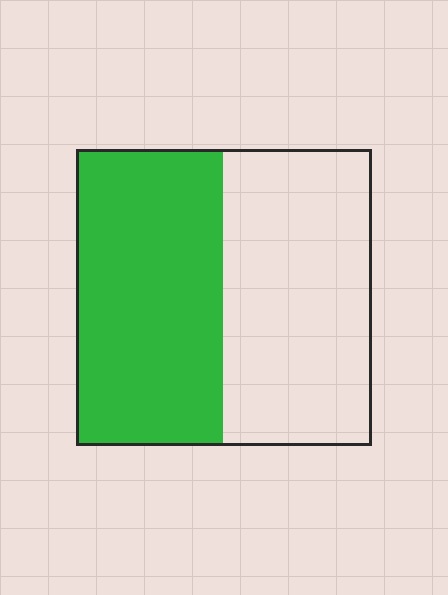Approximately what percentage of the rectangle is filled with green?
Approximately 50%.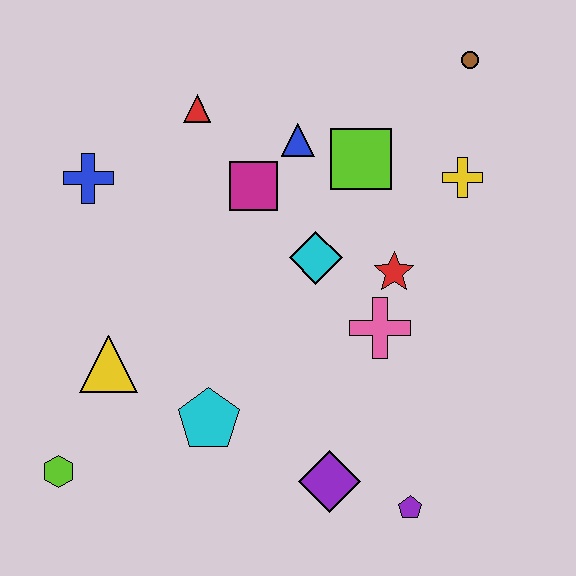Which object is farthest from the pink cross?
The lime hexagon is farthest from the pink cross.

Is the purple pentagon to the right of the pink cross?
Yes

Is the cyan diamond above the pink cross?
Yes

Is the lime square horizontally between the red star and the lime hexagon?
Yes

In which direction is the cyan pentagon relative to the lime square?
The cyan pentagon is below the lime square.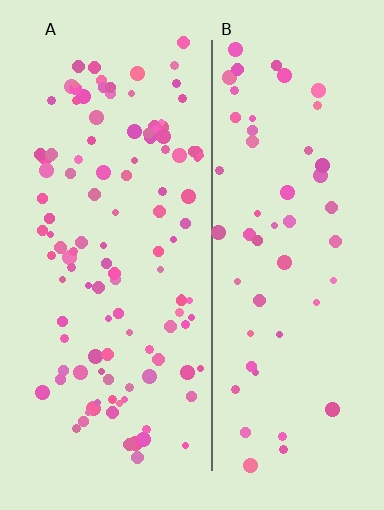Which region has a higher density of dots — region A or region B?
A (the left).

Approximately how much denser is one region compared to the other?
Approximately 2.2× — region A over region B.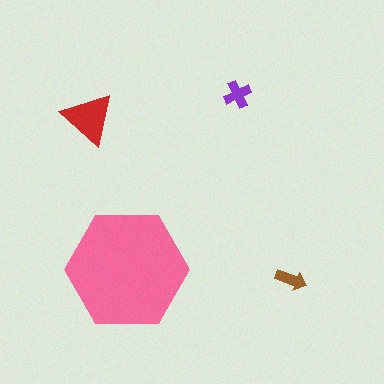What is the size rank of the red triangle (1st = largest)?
2nd.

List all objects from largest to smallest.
The pink hexagon, the red triangle, the purple cross, the brown arrow.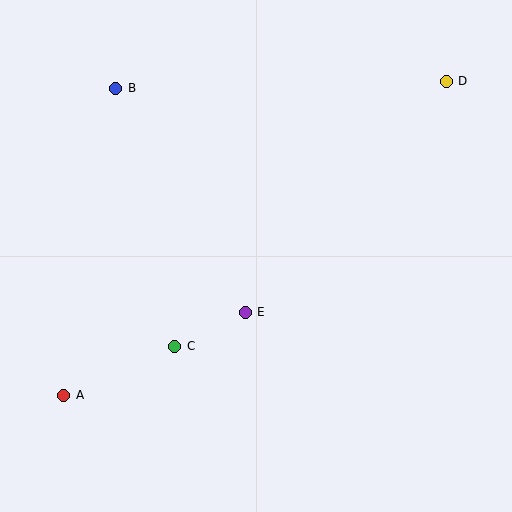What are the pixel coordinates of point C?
Point C is at (175, 346).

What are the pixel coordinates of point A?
Point A is at (64, 395).